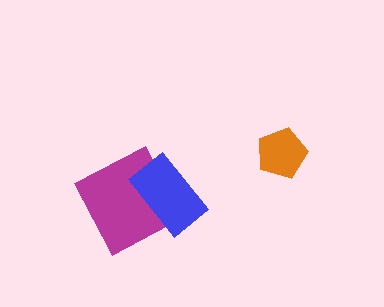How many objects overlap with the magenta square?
1 object overlaps with the magenta square.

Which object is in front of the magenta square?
The blue rectangle is in front of the magenta square.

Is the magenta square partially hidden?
Yes, it is partially covered by another shape.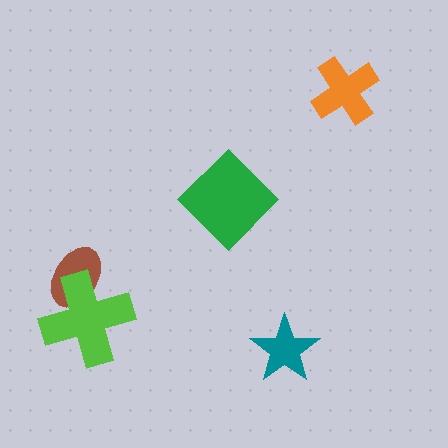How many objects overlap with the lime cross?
1 object overlaps with the lime cross.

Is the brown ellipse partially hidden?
Yes, it is partially covered by another shape.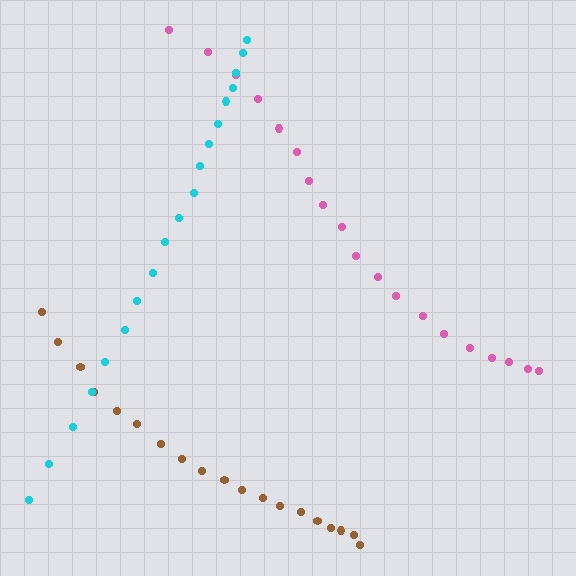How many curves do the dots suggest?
There are 3 distinct paths.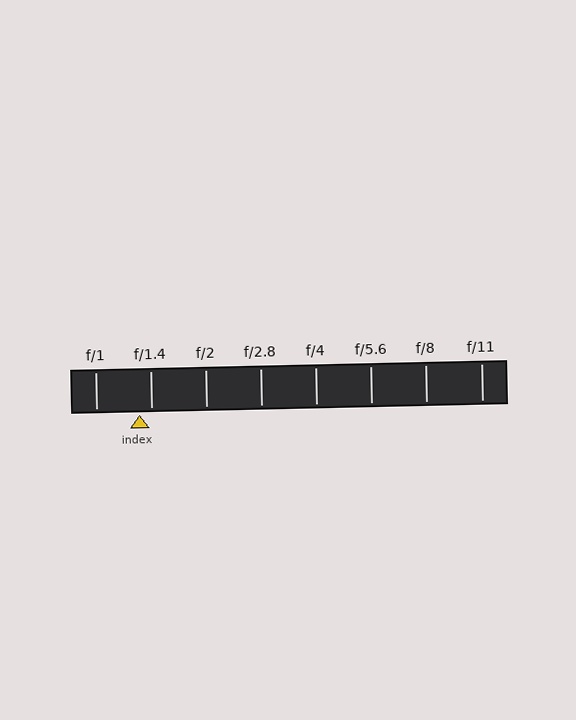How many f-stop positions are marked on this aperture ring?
There are 8 f-stop positions marked.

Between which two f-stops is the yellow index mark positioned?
The index mark is between f/1 and f/1.4.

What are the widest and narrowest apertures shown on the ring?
The widest aperture shown is f/1 and the narrowest is f/11.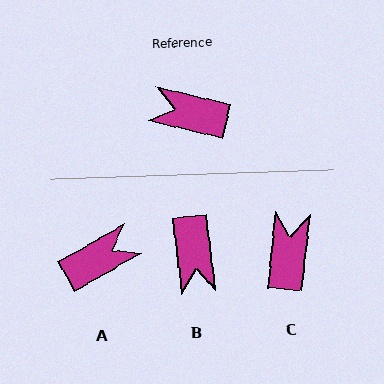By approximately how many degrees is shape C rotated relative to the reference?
Approximately 83 degrees clockwise.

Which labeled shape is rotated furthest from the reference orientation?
A, about 137 degrees away.